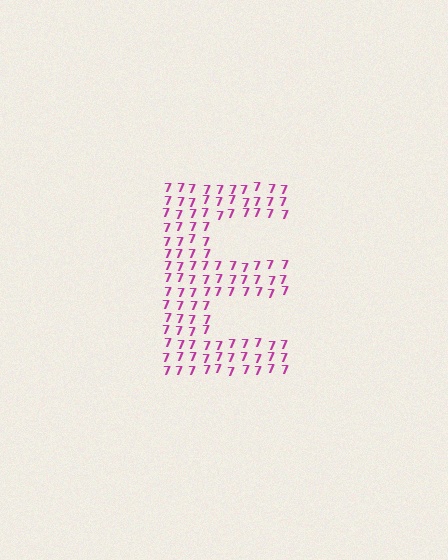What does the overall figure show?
The overall figure shows the letter E.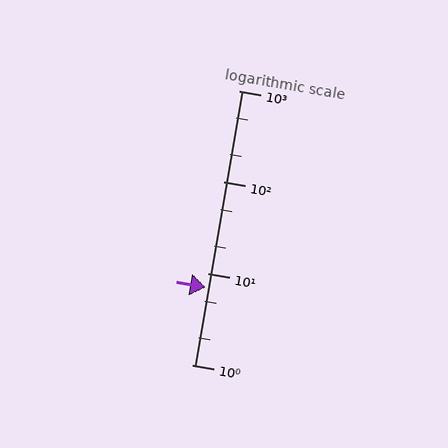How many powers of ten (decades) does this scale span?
The scale spans 3 decades, from 1 to 1000.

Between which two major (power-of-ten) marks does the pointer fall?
The pointer is between 1 and 10.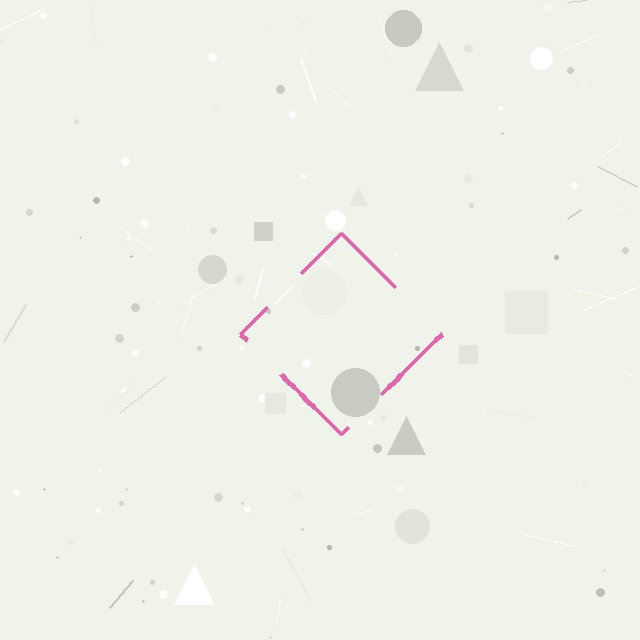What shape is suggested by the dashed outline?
The dashed outline suggests a diamond.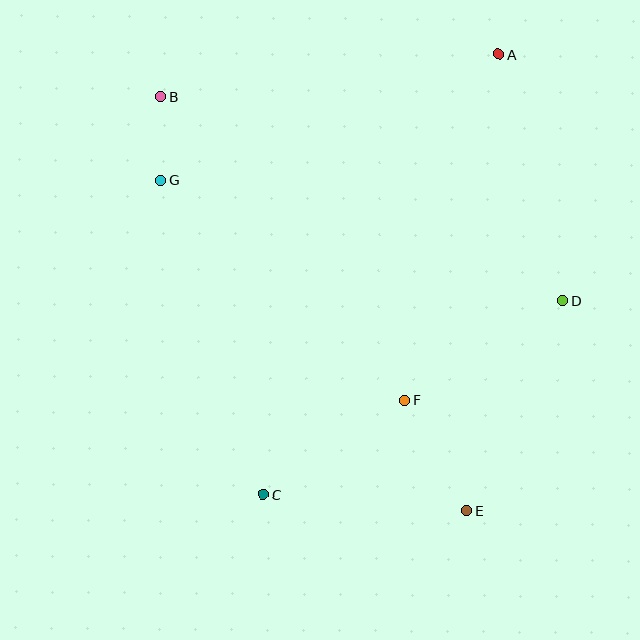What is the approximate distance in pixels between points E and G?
The distance between E and G is approximately 451 pixels.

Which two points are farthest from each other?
Points B and E are farthest from each other.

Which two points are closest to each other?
Points B and G are closest to each other.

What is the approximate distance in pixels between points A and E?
The distance between A and E is approximately 458 pixels.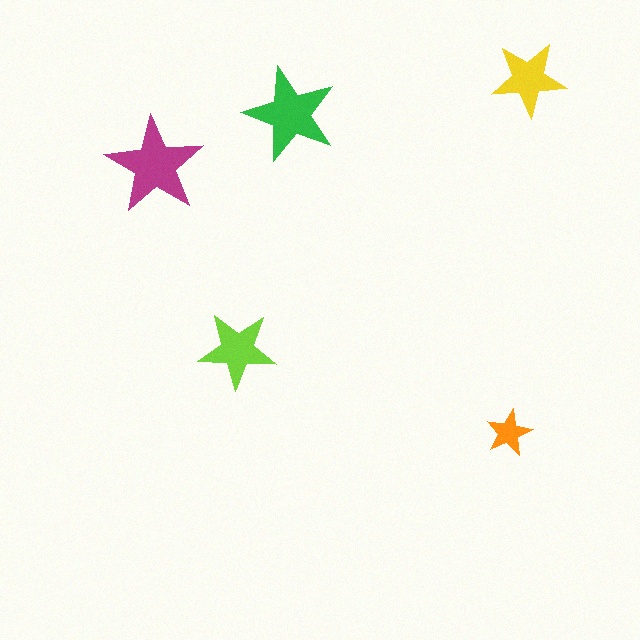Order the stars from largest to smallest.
the magenta one, the green one, the lime one, the yellow one, the orange one.